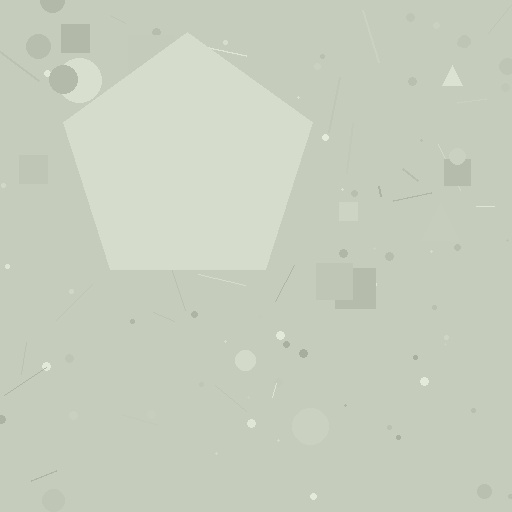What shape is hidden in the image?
A pentagon is hidden in the image.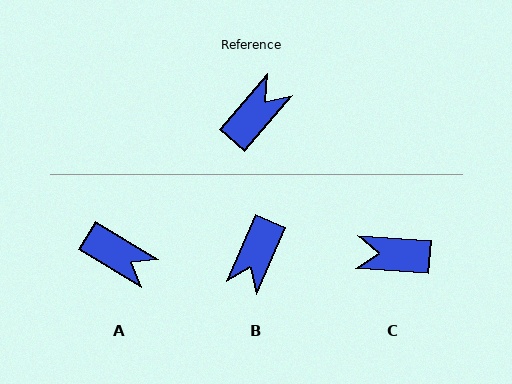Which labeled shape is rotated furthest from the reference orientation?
B, about 162 degrees away.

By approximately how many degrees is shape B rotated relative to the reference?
Approximately 162 degrees clockwise.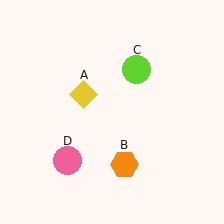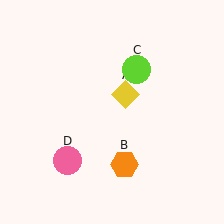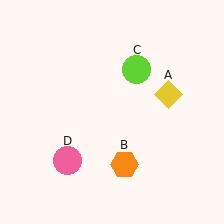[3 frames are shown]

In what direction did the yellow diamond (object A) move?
The yellow diamond (object A) moved right.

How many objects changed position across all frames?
1 object changed position: yellow diamond (object A).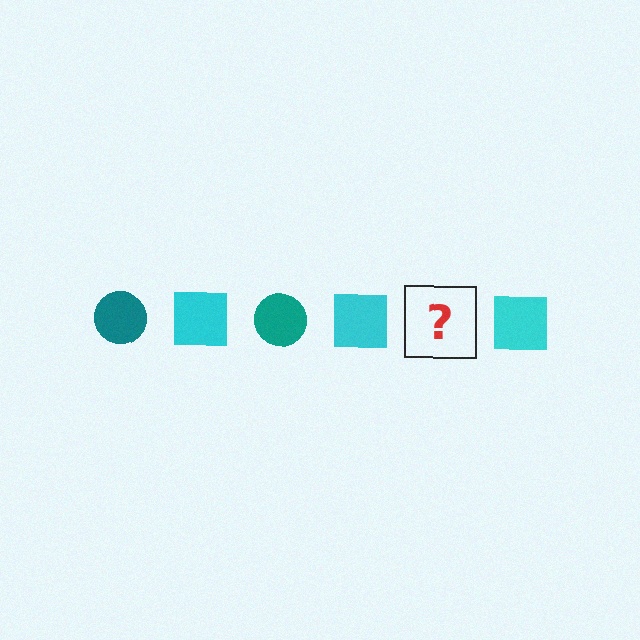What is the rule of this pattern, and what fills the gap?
The rule is that the pattern alternates between teal circle and cyan square. The gap should be filled with a teal circle.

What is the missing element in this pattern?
The missing element is a teal circle.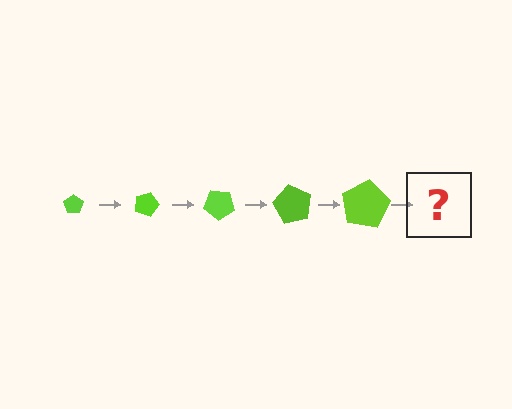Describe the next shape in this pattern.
It should be a pentagon, larger than the previous one and rotated 100 degrees from the start.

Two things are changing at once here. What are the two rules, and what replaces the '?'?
The two rules are that the pentagon grows larger each step and it rotates 20 degrees each step. The '?' should be a pentagon, larger than the previous one and rotated 100 degrees from the start.